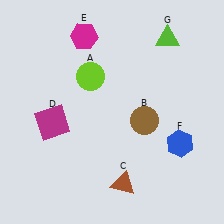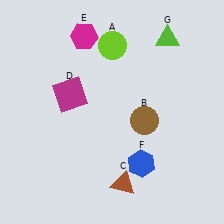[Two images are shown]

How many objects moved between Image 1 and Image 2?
3 objects moved between the two images.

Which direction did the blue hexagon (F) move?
The blue hexagon (F) moved left.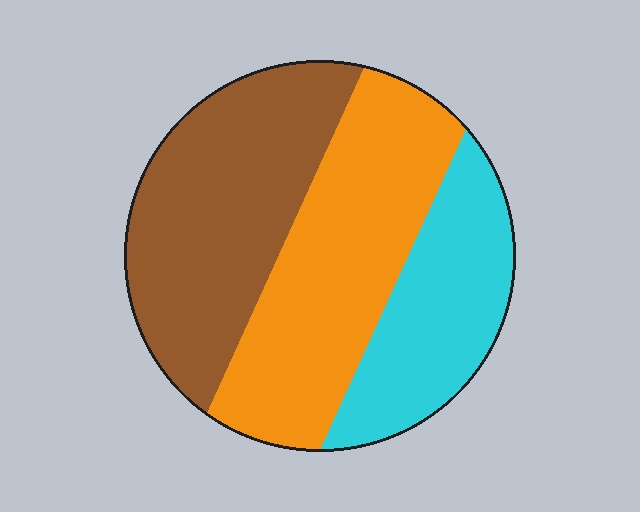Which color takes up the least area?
Cyan, at roughly 25%.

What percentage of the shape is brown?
Brown takes up about three eighths (3/8) of the shape.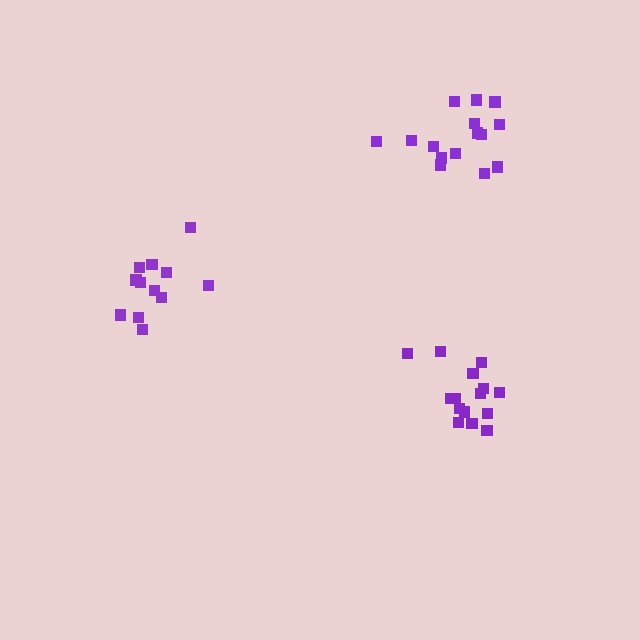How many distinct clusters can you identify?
There are 3 distinct clusters.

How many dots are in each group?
Group 1: 15 dots, Group 2: 12 dots, Group 3: 15 dots (42 total).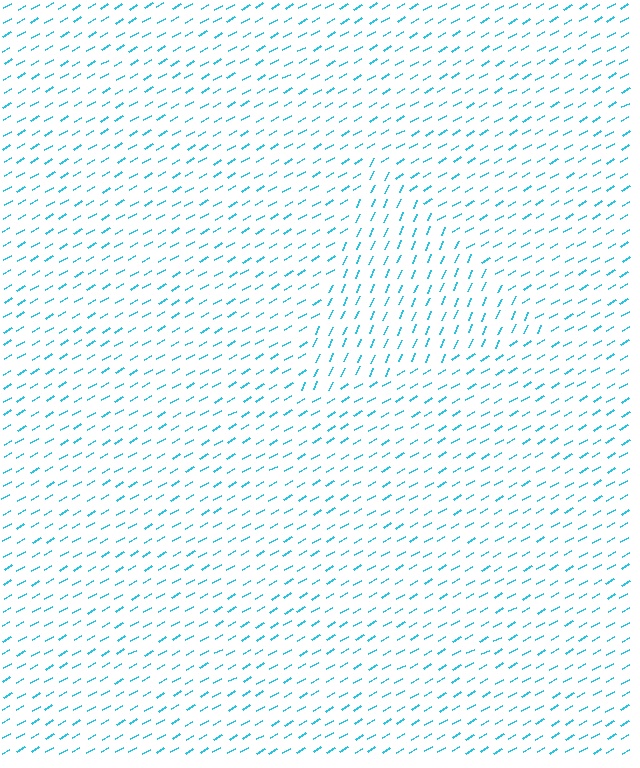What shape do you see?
I see a triangle.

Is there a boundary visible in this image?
Yes, there is a texture boundary formed by a change in line orientation.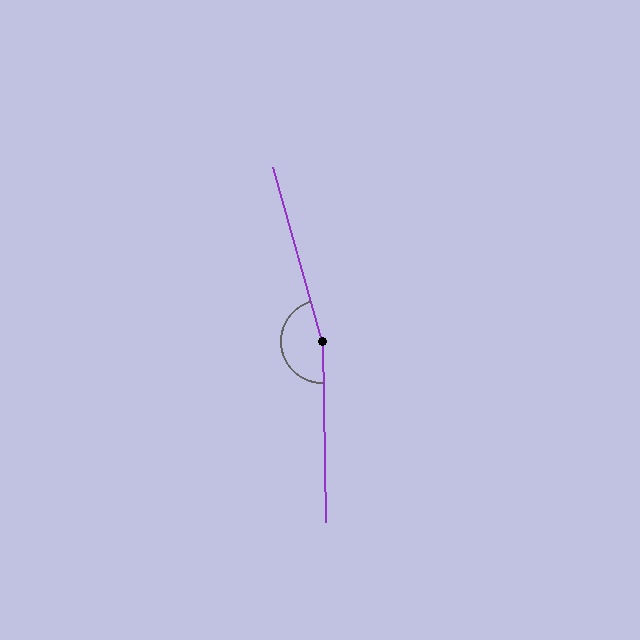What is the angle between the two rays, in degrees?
Approximately 165 degrees.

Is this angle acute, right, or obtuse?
It is obtuse.